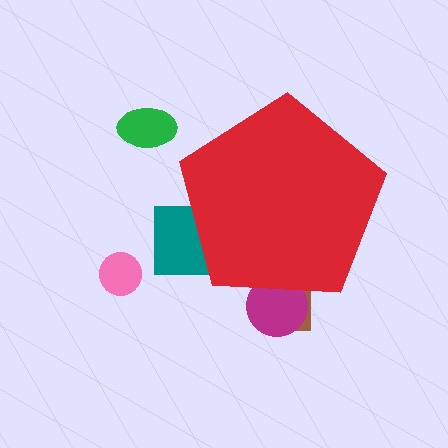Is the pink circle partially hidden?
No, the pink circle is fully visible.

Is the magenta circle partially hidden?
Yes, the magenta circle is partially hidden behind the red pentagon.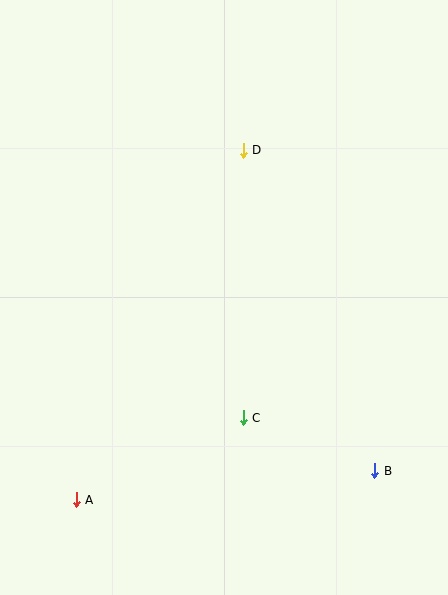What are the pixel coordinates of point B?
Point B is at (375, 471).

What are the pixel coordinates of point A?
Point A is at (76, 500).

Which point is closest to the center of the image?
Point C at (243, 418) is closest to the center.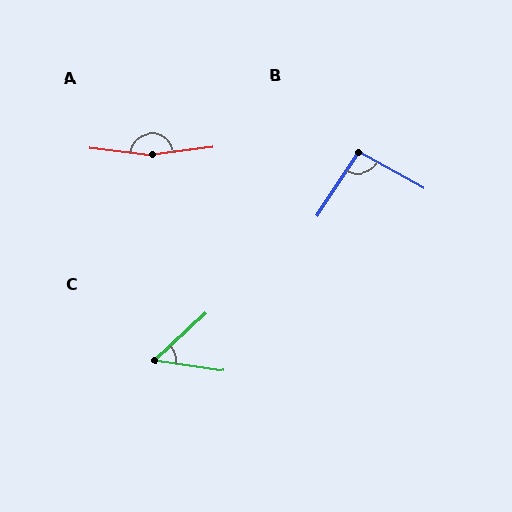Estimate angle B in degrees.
Approximately 94 degrees.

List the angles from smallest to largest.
C (51°), B (94°), A (166°).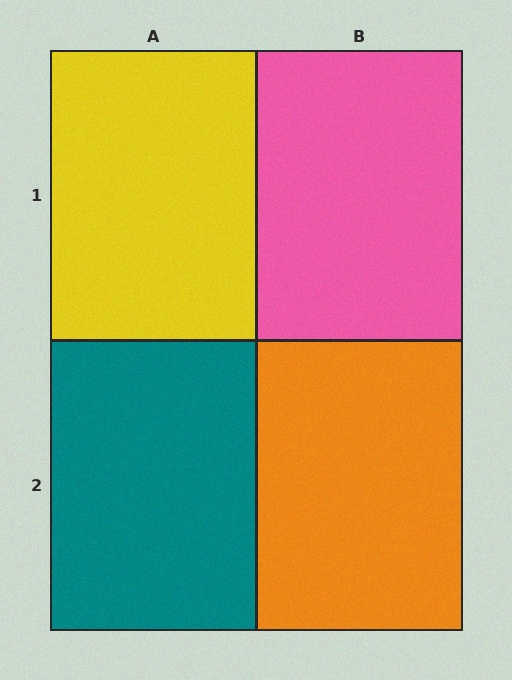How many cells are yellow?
1 cell is yellow.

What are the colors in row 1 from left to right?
Yellow, pink.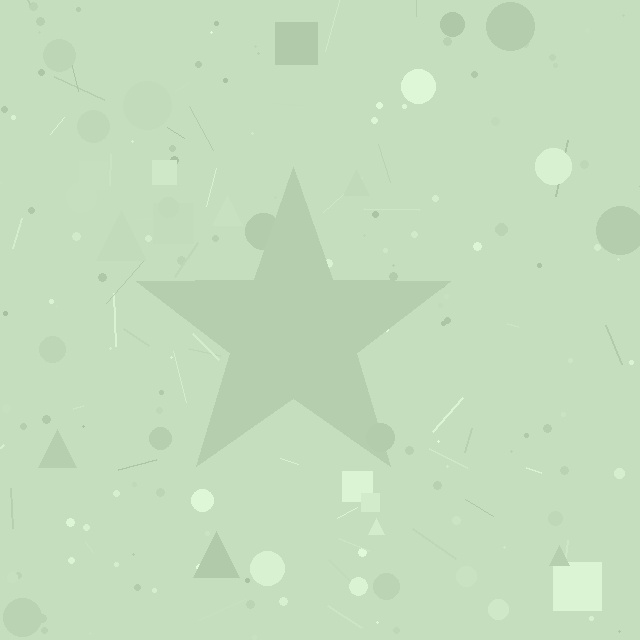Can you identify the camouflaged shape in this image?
The camouflaged shape is a star.